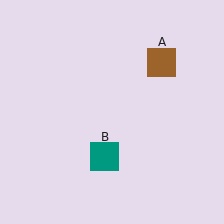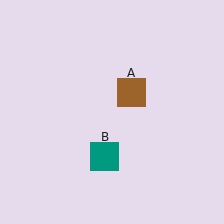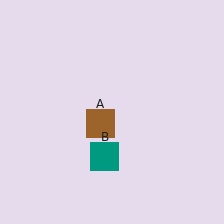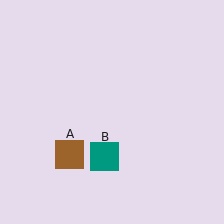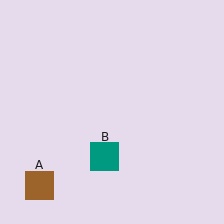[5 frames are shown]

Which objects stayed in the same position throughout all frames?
Teal square (object B) remained stationary.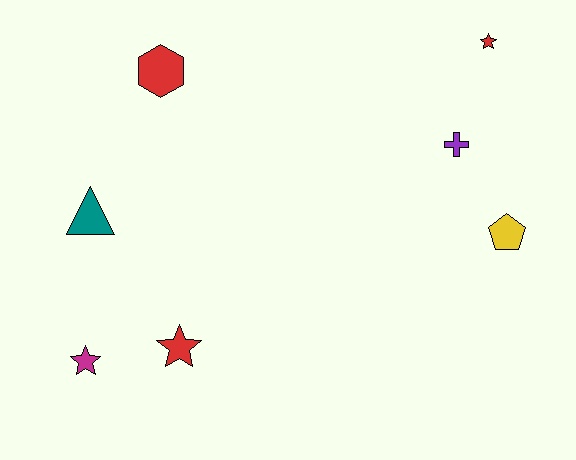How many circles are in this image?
There are no circles.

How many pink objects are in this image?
There are no pink objects.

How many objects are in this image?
There are 7 objects.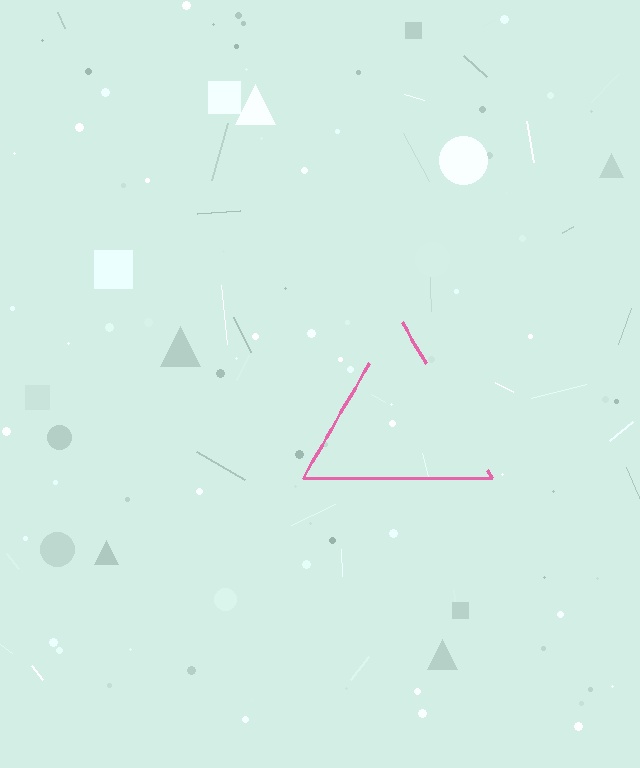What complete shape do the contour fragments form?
The contour fragments form a triangle.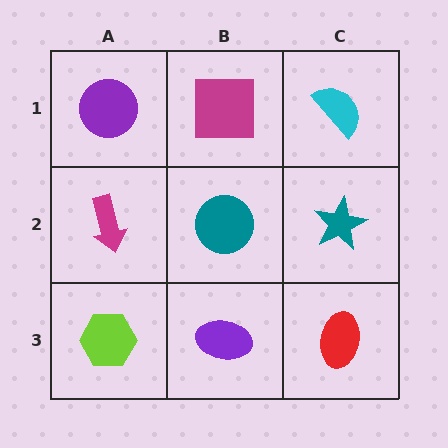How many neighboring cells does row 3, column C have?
2.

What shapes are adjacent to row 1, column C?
A teal star (row 2, column C), a magenta square (row 1, column B).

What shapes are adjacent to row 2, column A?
A purple circle (row 1, column A), a lime hexagon (row 3, column A), a teal circle (row 2, column B).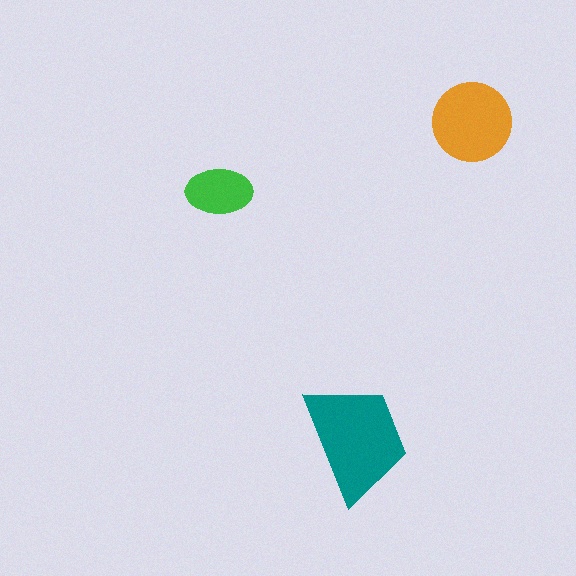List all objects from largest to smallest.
The teal trapezoid, the orange circle, the green ellipse.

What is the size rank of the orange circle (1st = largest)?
2nd.